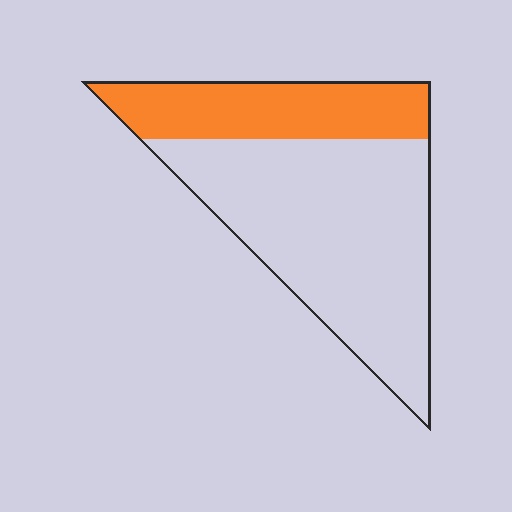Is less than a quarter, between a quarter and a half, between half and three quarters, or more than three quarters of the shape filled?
Between a quarter and a half.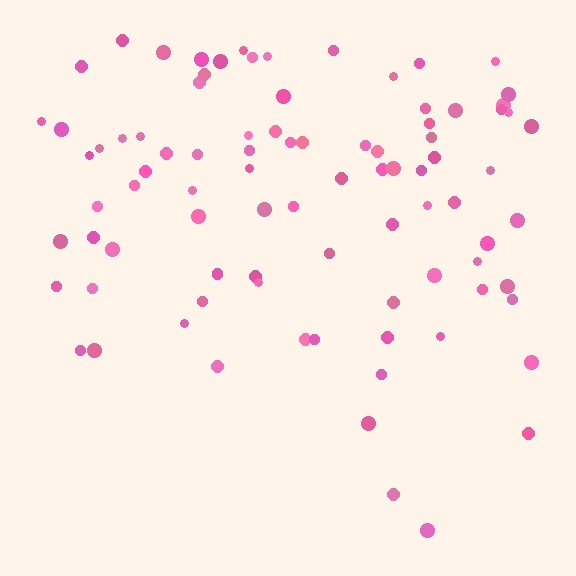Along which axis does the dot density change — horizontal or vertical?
Vertical.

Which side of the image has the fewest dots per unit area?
The bottom.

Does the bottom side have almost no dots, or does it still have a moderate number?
Still a moderate number, just noticeably fewer than the top.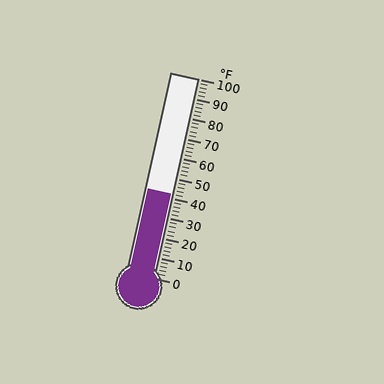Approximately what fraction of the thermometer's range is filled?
The thermometer is filled to approximately 40% of its range.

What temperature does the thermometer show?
The thermometer shows approximately 42°F.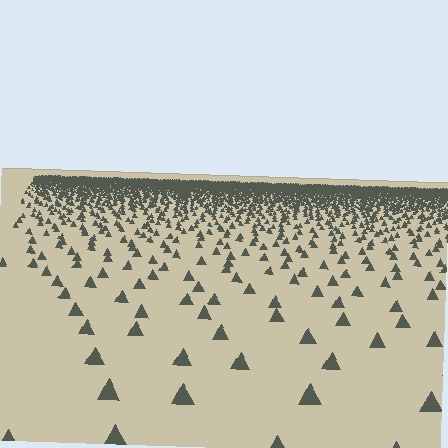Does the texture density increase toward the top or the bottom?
Density increases toward the top.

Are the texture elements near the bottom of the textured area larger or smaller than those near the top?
Larger. Near the bottom, elements are closer to the viewer and appear at a bigger on-screen size.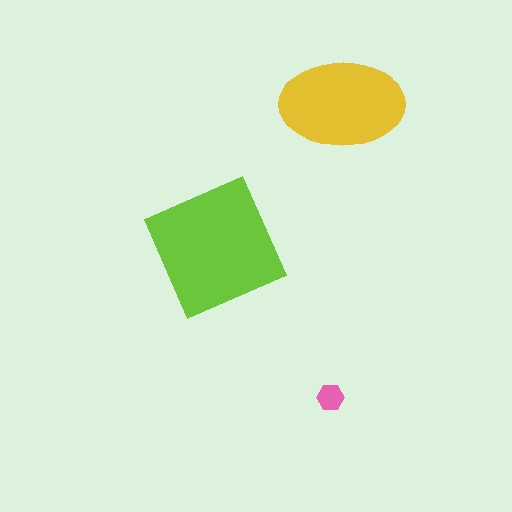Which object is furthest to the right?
The yellow ellipse is rightmost.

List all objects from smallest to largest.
The pink hexagon, the yellow ellipse, the lime square.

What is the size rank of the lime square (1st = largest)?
1st.